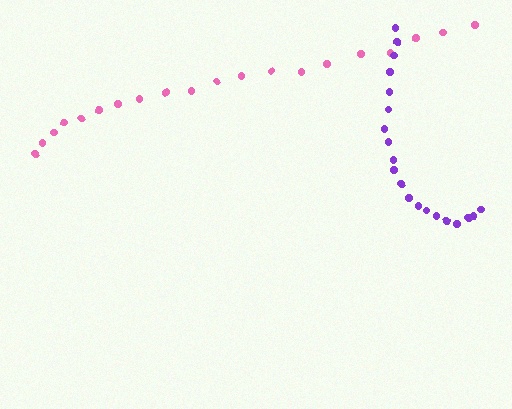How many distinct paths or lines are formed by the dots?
There are 2 distinct paths.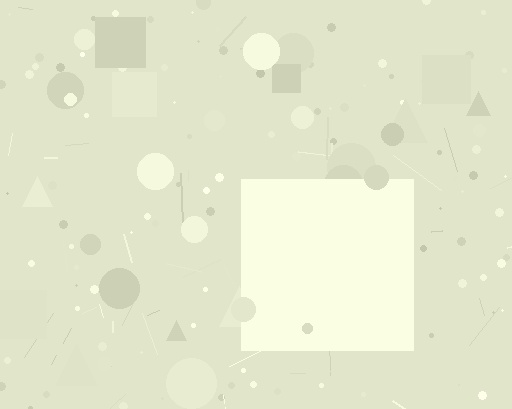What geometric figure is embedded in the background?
A square is embedded in the background.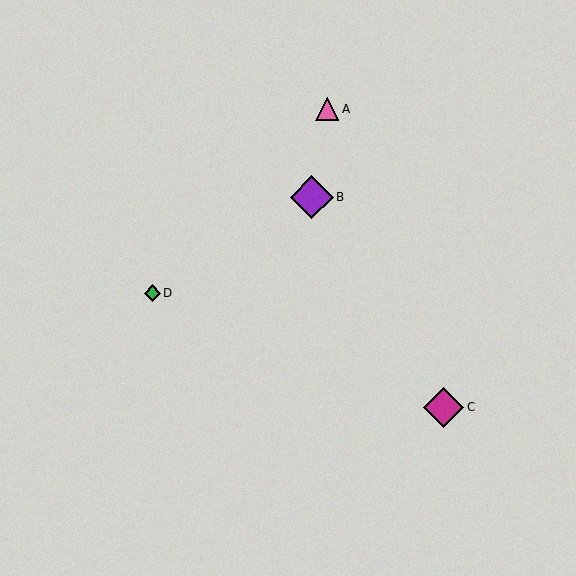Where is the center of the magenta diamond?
The center of the magenta diamond is at (444, 407).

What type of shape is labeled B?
Shape B is a purple diamond.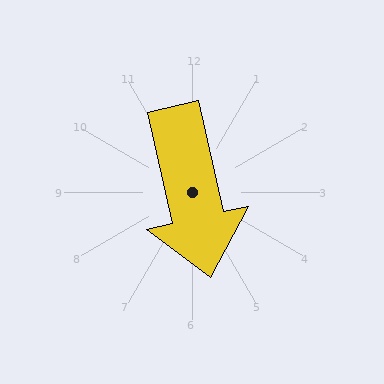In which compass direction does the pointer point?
South.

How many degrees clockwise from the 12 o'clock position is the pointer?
Approximately 167 degrees.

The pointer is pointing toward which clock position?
Roughly 6 o'clock.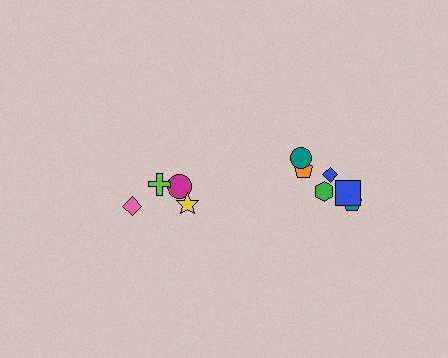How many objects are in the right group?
There are 6 objects.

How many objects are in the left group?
There are 4 objects.